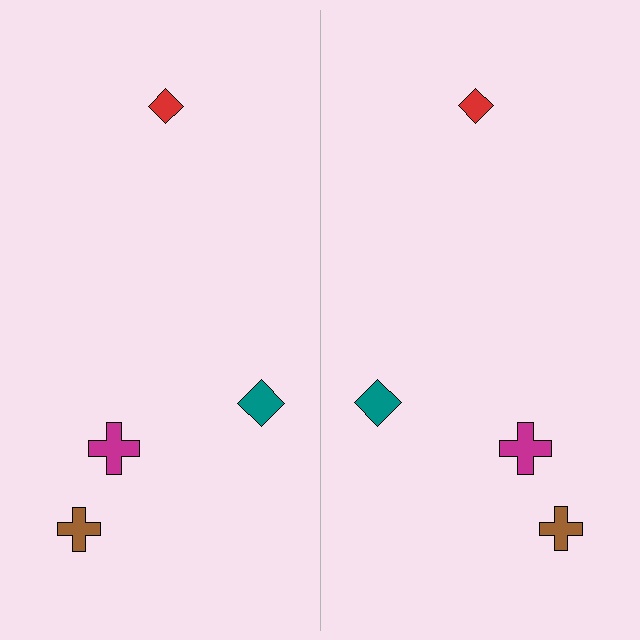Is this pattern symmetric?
Yes, this pattern has bilateral (reflection) symmetry.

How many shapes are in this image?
There are 8 shapes in this image.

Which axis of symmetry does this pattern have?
The pattern has a vertical axis of symmetry running through the center of the image.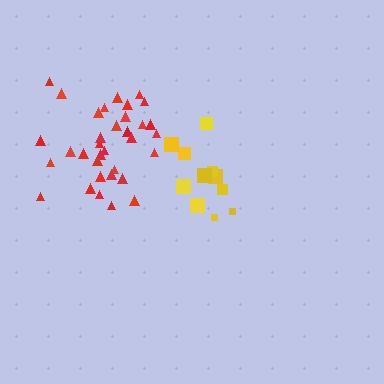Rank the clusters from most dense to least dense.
red, yellow.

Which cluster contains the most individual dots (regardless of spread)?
Red (34).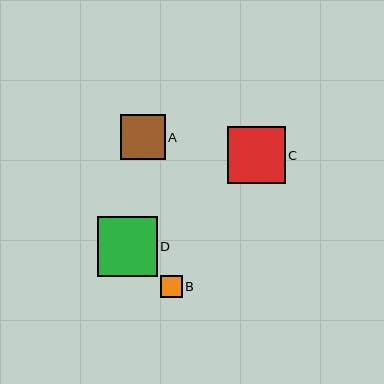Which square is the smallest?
Square B is the smallest with a size of approximately 22 pixels.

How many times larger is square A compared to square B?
Square A is approximately 2.1 times the size of square B.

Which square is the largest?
Square D is the largest with a size of approximately 60 pixels.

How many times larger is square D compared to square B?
Square D is approximately 2.8 times the size of square B.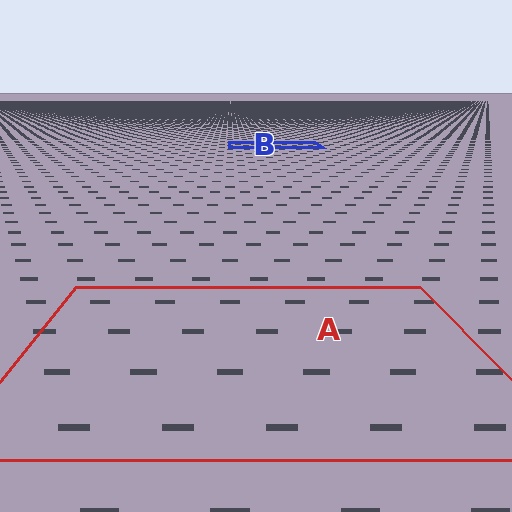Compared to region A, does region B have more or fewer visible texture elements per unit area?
Region B has more texture elements per unit area — they are packed more densely because it is farther away.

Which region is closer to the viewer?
Region A is closer. The texture elements there are larger and more spread out.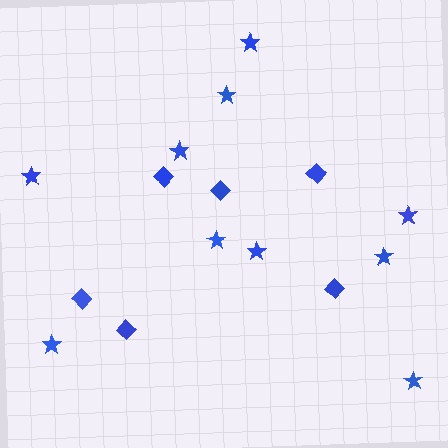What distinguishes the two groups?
There are 2 groups: one group of diamonds (6) and one group of stars (10).